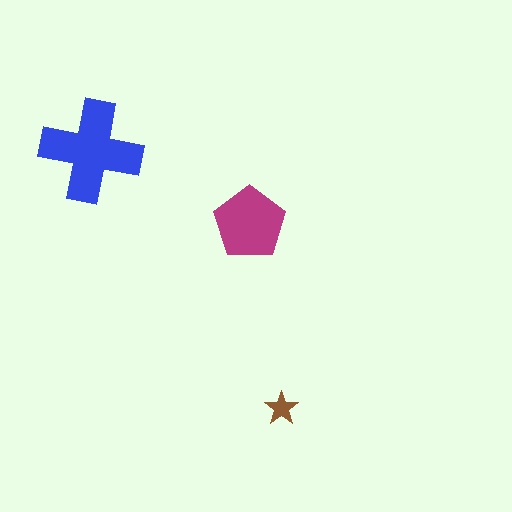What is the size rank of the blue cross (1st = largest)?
1st.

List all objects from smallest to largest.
The brown star, the magenta pentagon, the blue cross.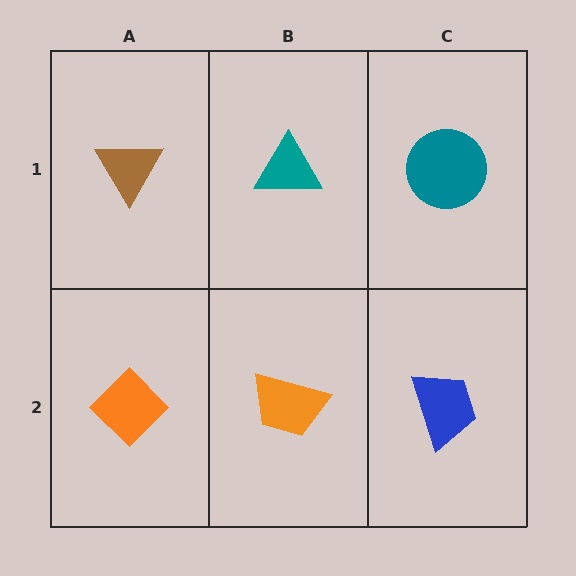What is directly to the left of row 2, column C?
An orange trapezoid.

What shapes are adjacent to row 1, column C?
A blue trapezoid (row 2, column C), a teal triangle (row 1, column B).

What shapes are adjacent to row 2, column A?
A brown triangle (row 1, column A), an orange trapezoid (row 2, column B).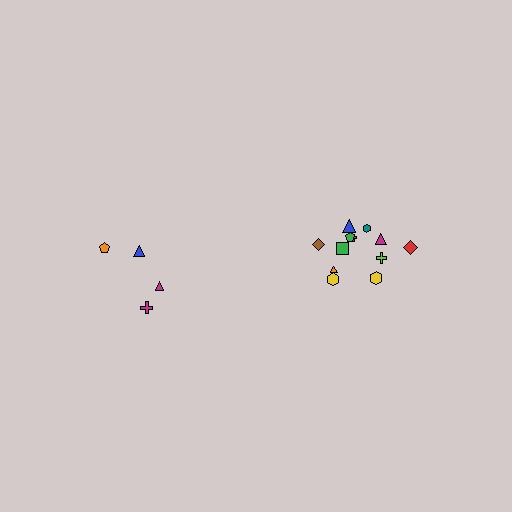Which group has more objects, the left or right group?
The right group.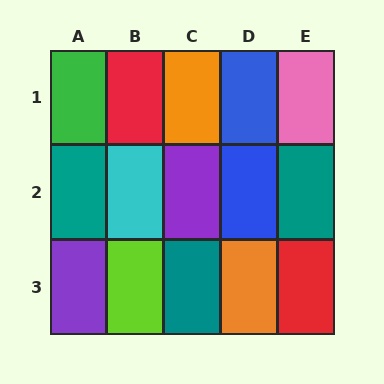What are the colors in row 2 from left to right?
Teal, cyan, purple, blue, teal.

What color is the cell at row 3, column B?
Lime.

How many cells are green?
1 cell is green.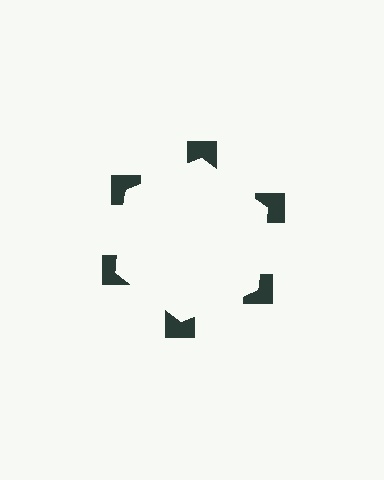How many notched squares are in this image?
There are 6 — one at each vertex of the illusory hexagon.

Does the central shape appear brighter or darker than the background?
It typically appears slightly brighter than the background, even though no actual brightness change is drawn.